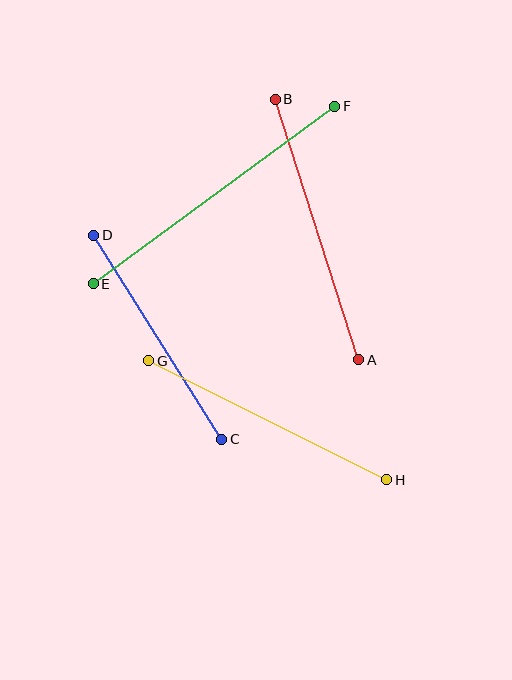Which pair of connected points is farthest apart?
Points E and F are farthest apart.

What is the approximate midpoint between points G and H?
The midpoint is at approximately (268, 420) pixels.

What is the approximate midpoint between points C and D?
The midpoint is at approximately (158, 337) pixels.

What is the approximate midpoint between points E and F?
The midpoint is at approximately (214, 195) pixels.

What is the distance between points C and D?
The distance is approximately 241 pixels.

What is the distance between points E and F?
The distance is approximately 300 pixels.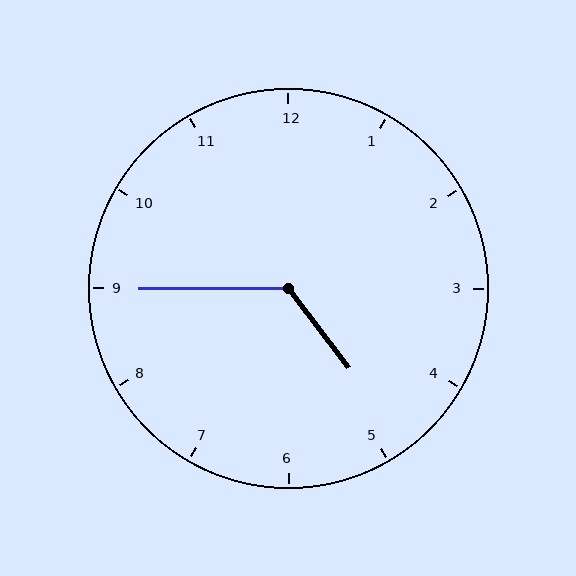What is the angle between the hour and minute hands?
Approximately 128 degrees.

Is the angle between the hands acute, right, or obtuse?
It is obtuse.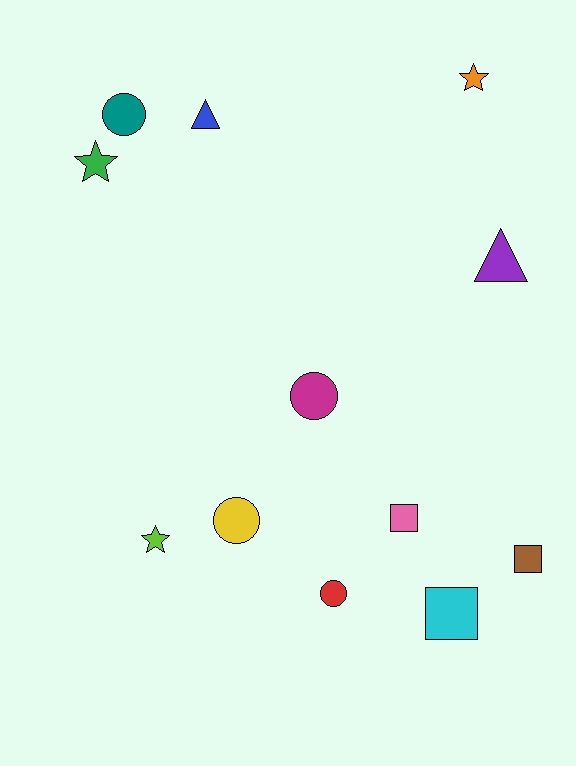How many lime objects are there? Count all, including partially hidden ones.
There is 1 lime object.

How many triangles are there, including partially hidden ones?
There are 2 triangles.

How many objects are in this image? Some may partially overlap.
There are 12 objects.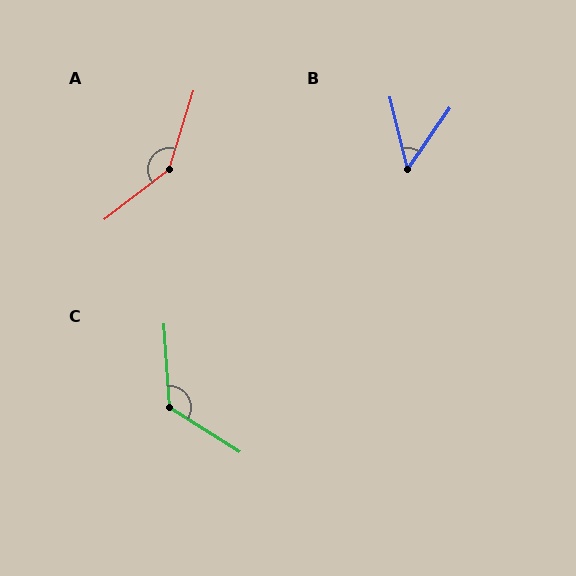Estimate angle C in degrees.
Approximately 126 degrees.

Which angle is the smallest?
B, at approximately 48 degrees.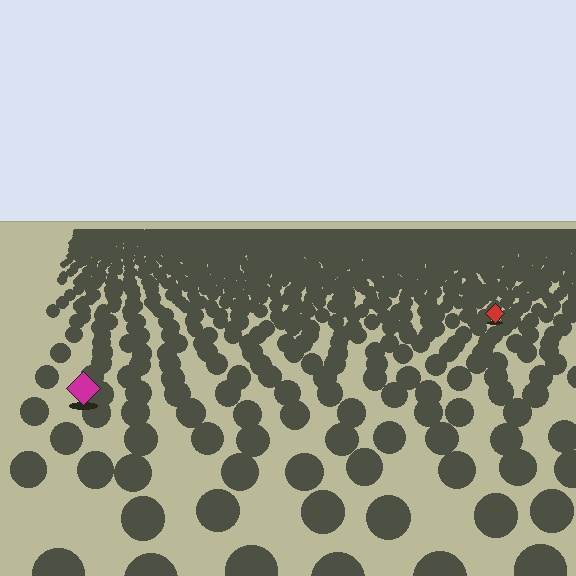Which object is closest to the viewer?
The magenta diamond is closest. The texture marks near it are larger and more spread out.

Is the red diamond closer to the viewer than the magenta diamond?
No. The magenta diamond is closer — you can tell from the texture gradient: the ground texture is coarser near it.